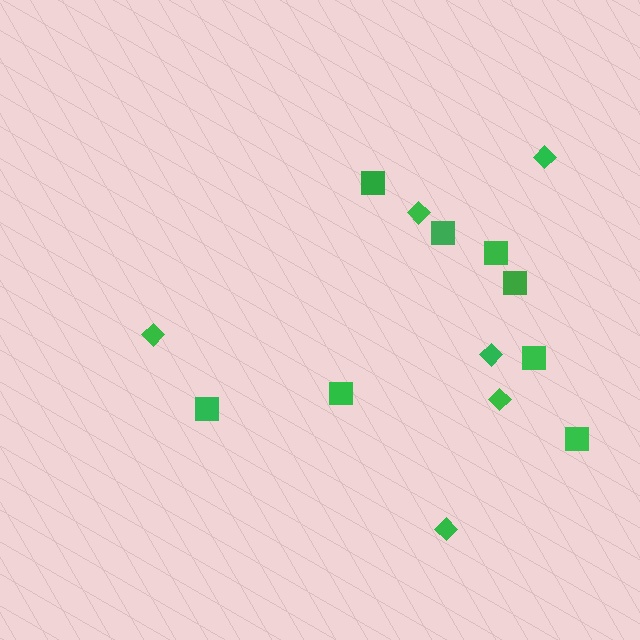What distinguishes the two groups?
There are 2 groups: one group of diamonds (6) and one group of squares (8).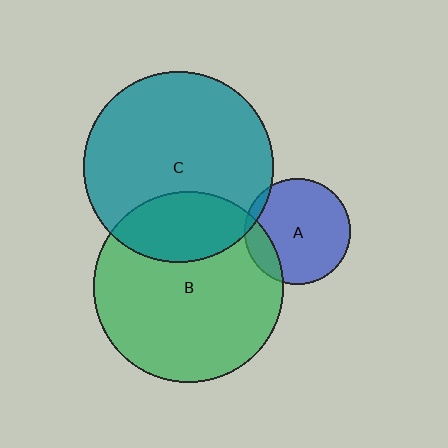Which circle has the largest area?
Circle C (teal).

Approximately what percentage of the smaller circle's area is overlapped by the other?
Approximately 15%.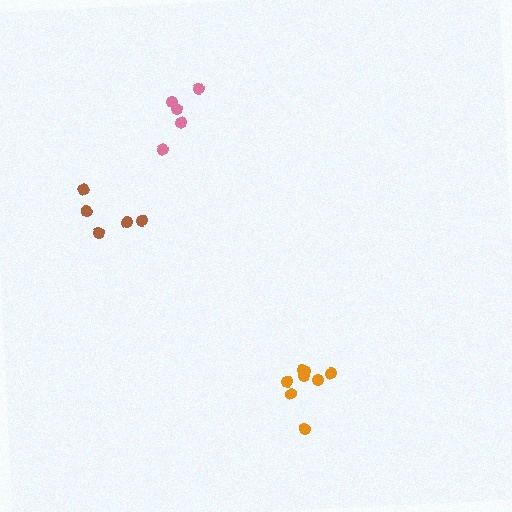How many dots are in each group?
Group 1: 8 dots, Group 2: 5 dots, Group 3: 5 dots (18 total).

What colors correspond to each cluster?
The clusters are colored: orange, brown, pink.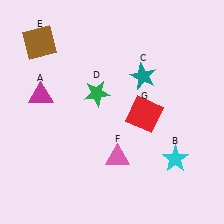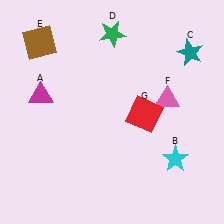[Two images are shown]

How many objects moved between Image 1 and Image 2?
3 objects moved between the two images.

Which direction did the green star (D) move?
The green star (D) moved up.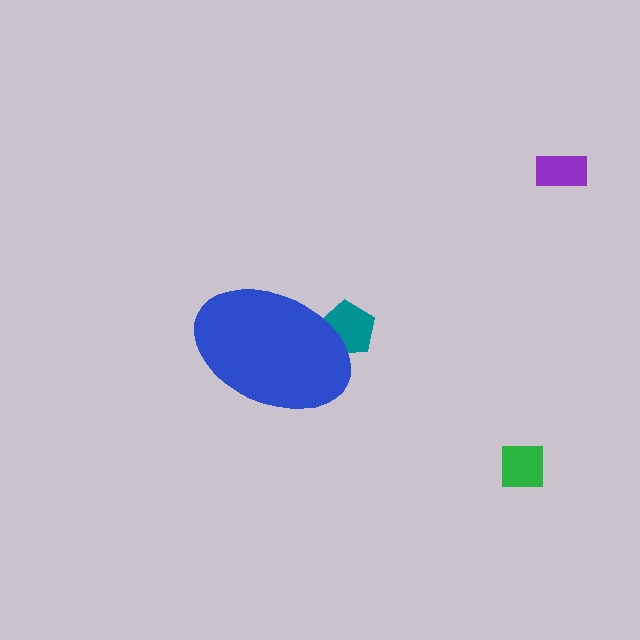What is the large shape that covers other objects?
A blue ellipse.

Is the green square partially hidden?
No, the green square is fully visible.